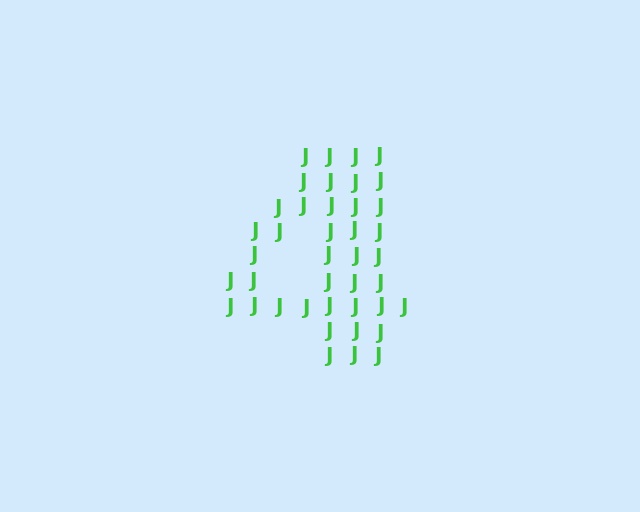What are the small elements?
The small elements are letter J's.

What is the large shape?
The large shape is the digit 4.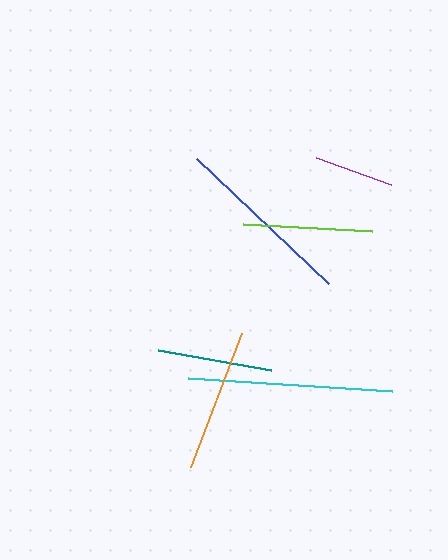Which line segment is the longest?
The cyan line is the longest at approximately 204 pixels.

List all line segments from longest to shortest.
From longest to shortest: cyan, blue, orange, lime, teal, purple.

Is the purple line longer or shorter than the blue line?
The blue line is longer than the purple line.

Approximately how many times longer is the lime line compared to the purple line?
The lime line is approximately 1.6 times the length of the purple line.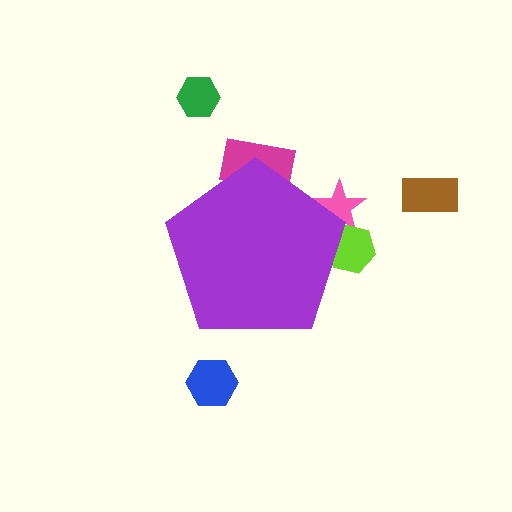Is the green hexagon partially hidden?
No, the green hexagon is fully visible.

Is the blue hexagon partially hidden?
No, the blue hexagon is fully visible.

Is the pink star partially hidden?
Yes, the pink star is partially hidden behind the purple pentagon.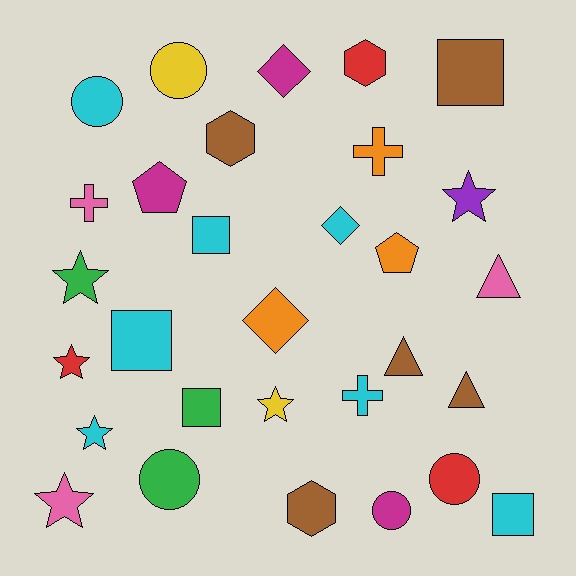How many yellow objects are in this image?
There are 2 yellow objects.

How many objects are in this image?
There are 30 objects.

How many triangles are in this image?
There are 3 triangles.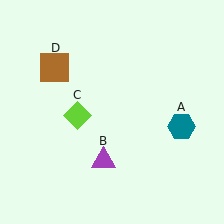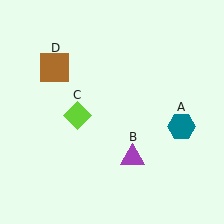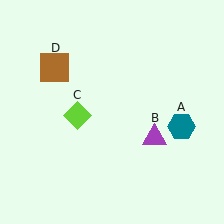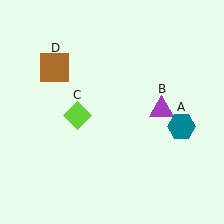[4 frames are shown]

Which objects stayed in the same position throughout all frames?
Teal hexagon (object A) and lime diamond (object C) and brown square (object D) remained stationary.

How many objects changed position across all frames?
1 object changed position: purple triangle (object B).